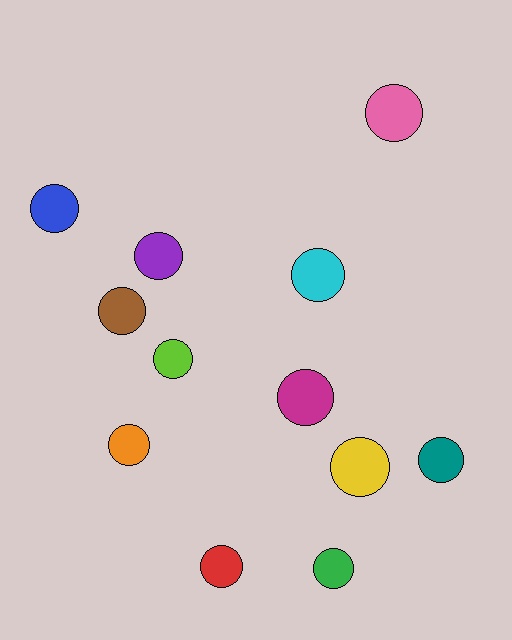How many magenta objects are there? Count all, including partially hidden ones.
There is 1 magenta object.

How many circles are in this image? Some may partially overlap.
There are 12 circles.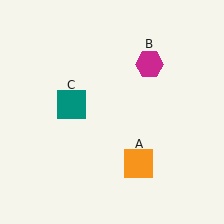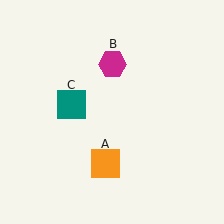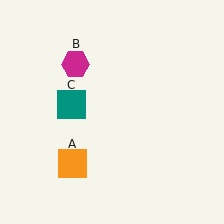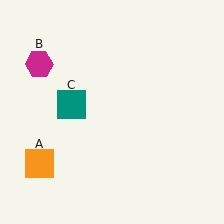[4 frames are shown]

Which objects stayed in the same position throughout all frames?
Teal square (object C) remained stationary.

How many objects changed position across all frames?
2 objects changed position: orange square (object A), magenta hexagon (object B).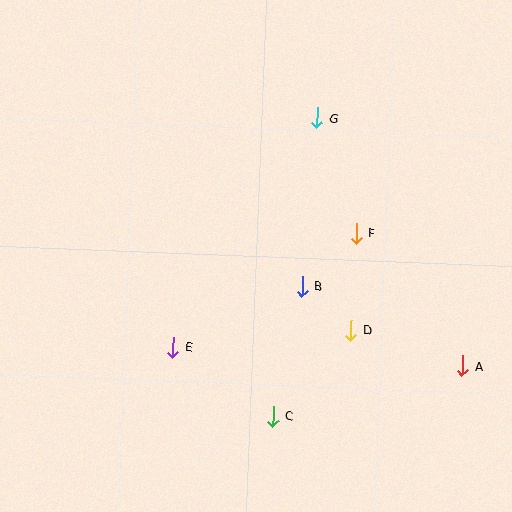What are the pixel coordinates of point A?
Point A is at (463, 366).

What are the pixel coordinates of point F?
Point F is at (356, 233).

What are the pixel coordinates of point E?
Point E is at (173, 347).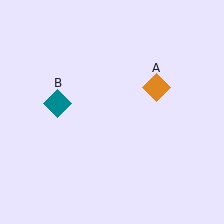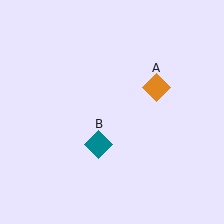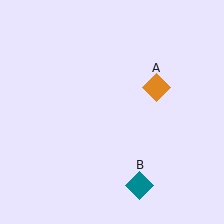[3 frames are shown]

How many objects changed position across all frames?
1 object changed position: teal diamond (object B).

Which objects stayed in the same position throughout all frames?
Orange diamond (object A) remained stationary.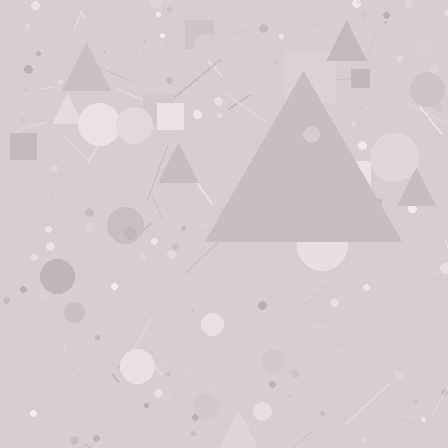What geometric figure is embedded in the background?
A triangle is embedded in the background.